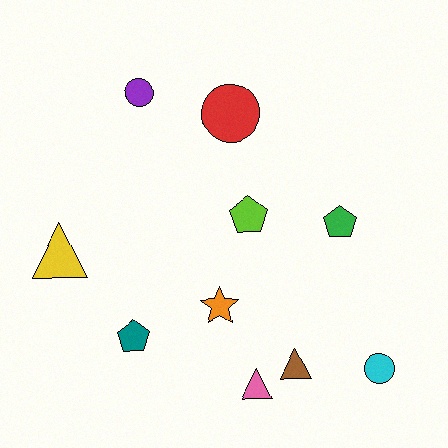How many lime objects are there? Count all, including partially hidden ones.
There is 1 lime object.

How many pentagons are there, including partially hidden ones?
There are 3 pentagons.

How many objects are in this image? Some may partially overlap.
There are 10 objects.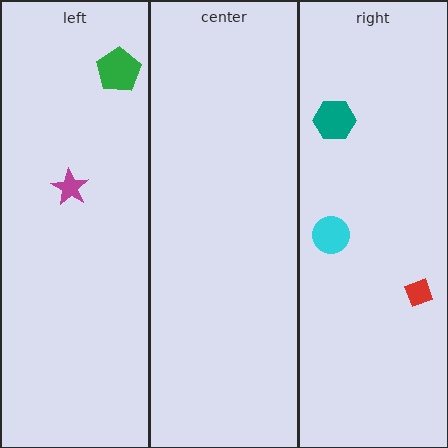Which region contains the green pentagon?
The left region.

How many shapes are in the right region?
3.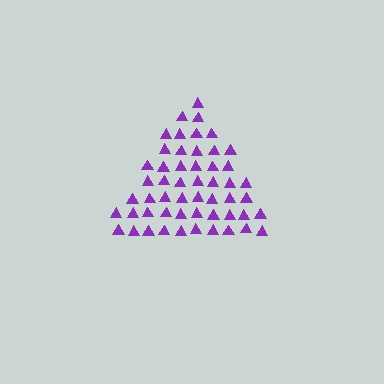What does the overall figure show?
The overall figure shows a triangle.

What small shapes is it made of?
It is made of small triangles.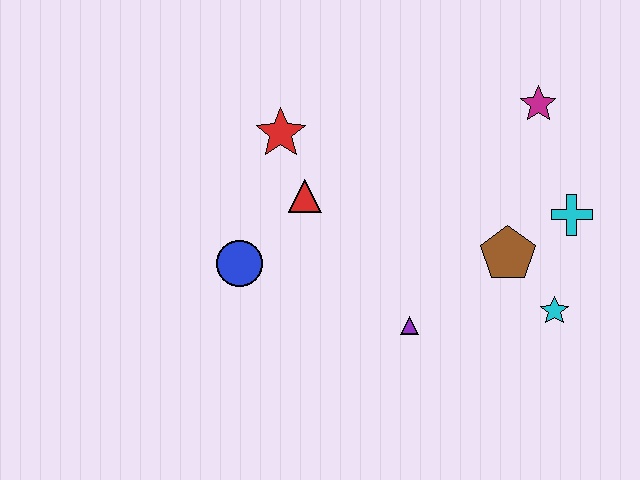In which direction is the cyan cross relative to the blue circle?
The cyan cross is to the right of the blue circle.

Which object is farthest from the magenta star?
The blue circle is farthest from the magenta star.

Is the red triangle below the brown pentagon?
No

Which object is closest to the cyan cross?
The brown pentagon is closest to the cyan cross.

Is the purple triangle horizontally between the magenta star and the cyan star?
No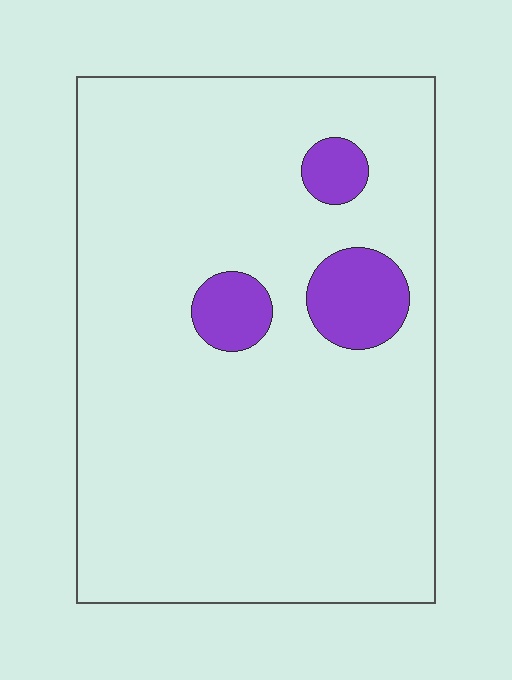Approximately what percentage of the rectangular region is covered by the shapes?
Approximately 10%.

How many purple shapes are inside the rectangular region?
3.